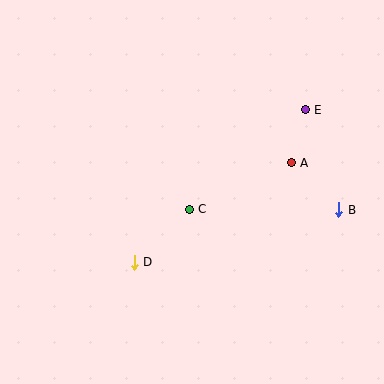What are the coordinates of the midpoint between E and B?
The midpoint between E and B is at (322, 160).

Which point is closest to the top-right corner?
Point E is closest to the top-right corner.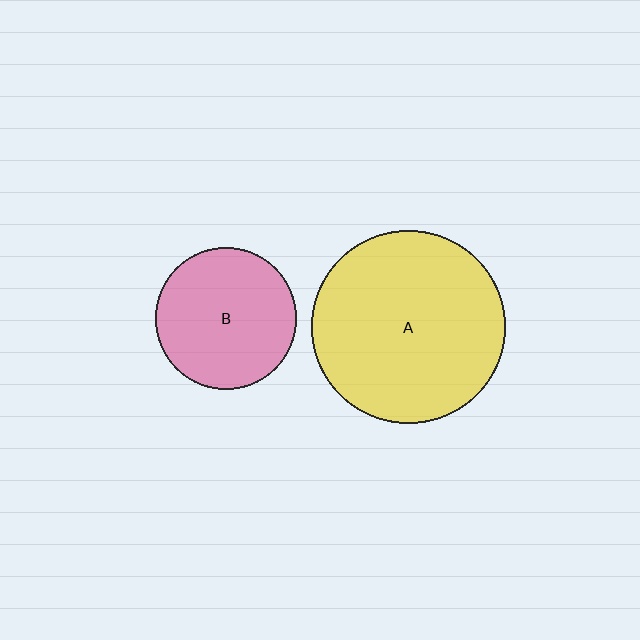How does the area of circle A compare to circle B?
Approximately 1.9 times.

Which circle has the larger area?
Circle A (yellow).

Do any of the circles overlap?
No, none of the circles overlap.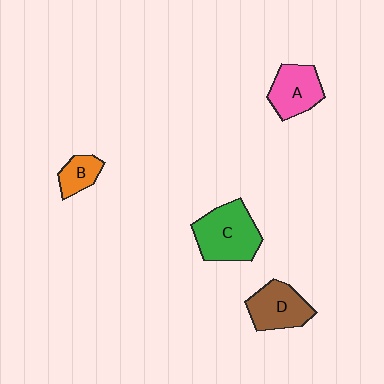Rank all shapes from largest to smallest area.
From largest to smallest: C (green), D (brown), A (pink), B (orange).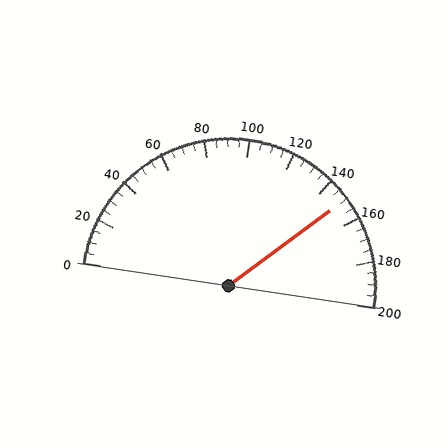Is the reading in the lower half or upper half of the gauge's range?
The reading is in the upper half of the range (0 to 200).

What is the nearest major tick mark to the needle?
The nearest major tick mark is 160.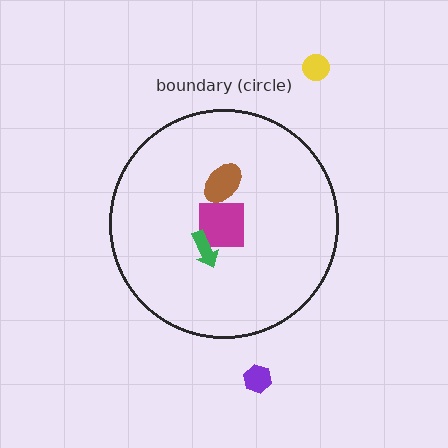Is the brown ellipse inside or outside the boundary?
Inside.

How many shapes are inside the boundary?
3 inside, 2 outside.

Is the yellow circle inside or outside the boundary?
Outside.